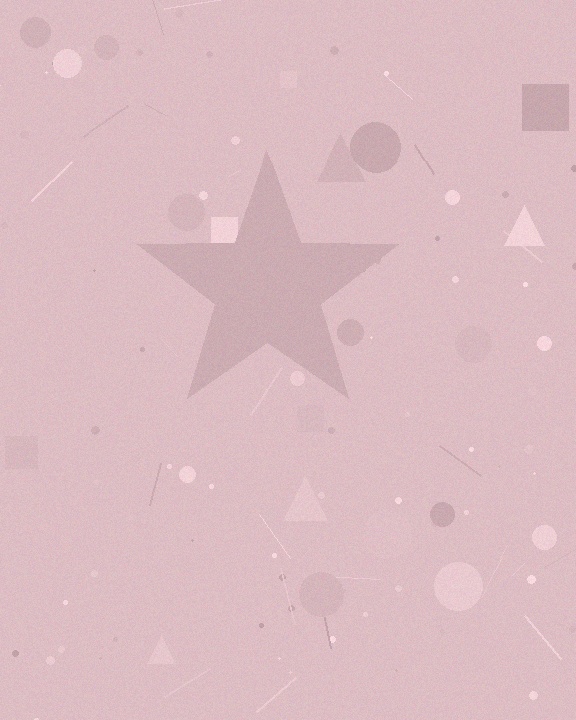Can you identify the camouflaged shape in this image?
The camouflaged shape is a star.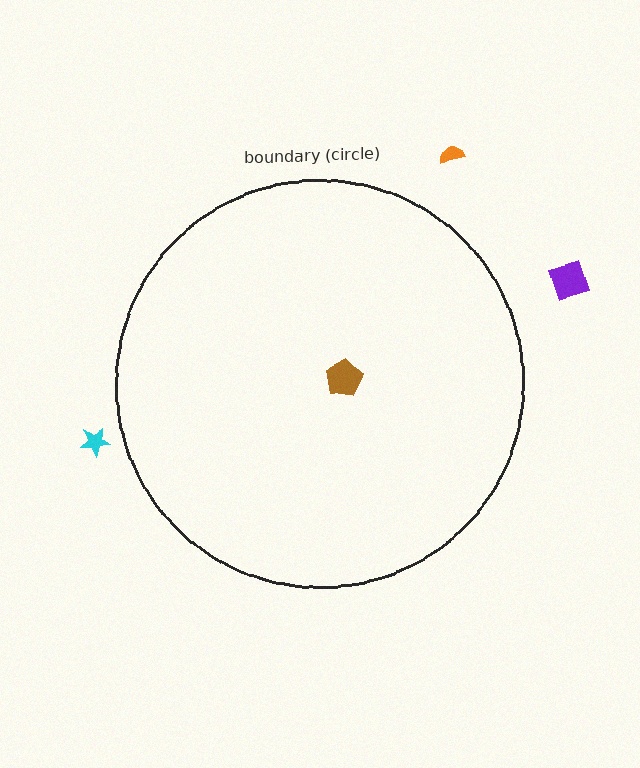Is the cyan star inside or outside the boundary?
Outside.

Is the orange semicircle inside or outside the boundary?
Outside.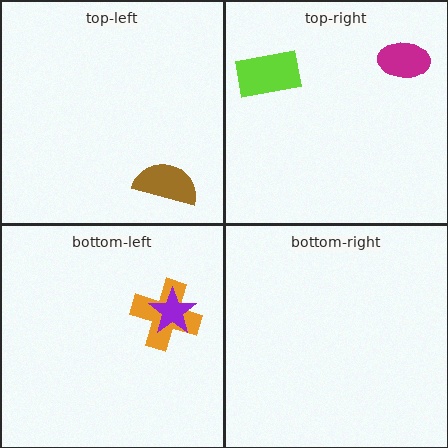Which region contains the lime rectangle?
The top-right region.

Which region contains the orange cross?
The bottom-left region.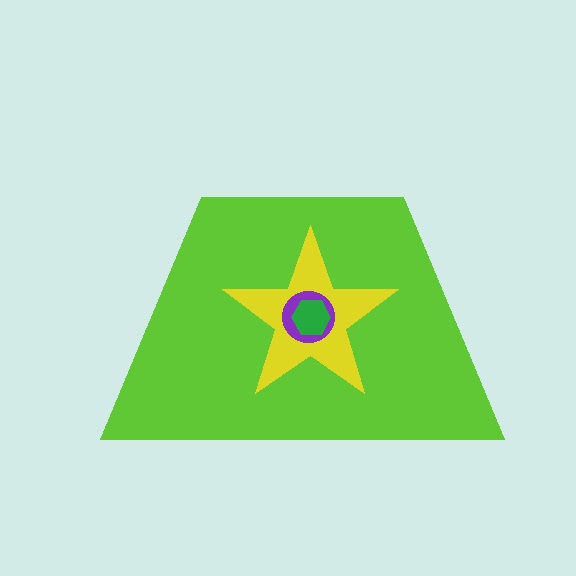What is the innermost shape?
The green hexagon.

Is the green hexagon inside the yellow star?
Yes.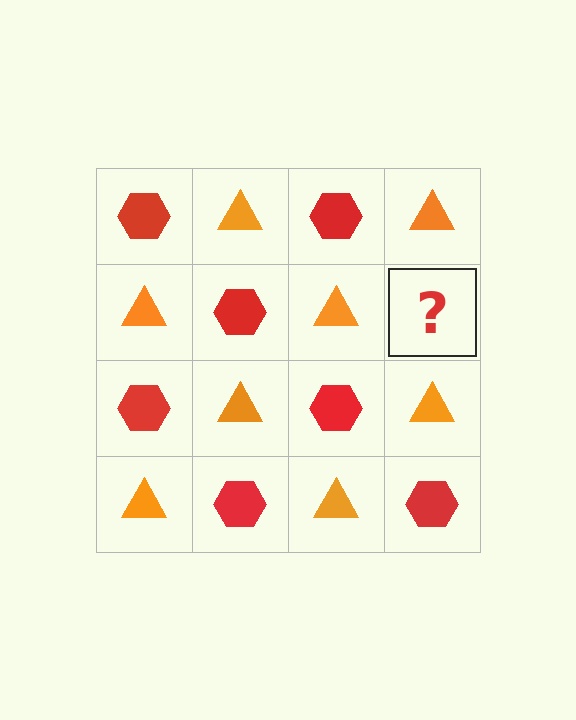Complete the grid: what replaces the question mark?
The question mark should be replaced with a red hexagon.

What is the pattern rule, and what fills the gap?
The rule is that it alternates red hexagon and orange triangle in a checkerboard pattern. The gap should be filled with a red hexagon.